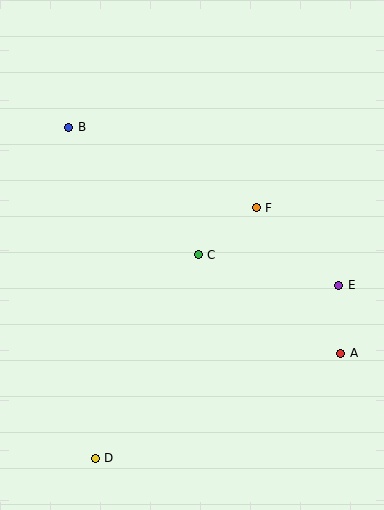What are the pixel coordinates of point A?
Point A is at (341, 353).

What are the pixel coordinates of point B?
Point B is at (69, 127).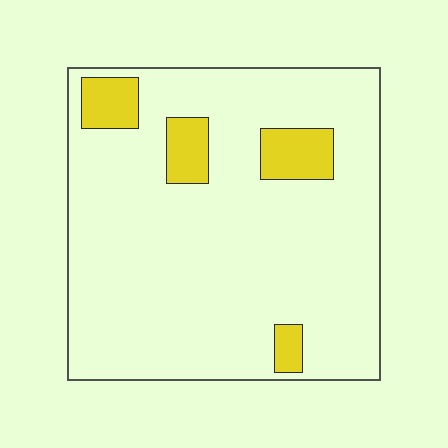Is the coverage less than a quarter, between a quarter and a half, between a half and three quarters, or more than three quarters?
Less than a quarter.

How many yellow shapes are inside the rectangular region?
4.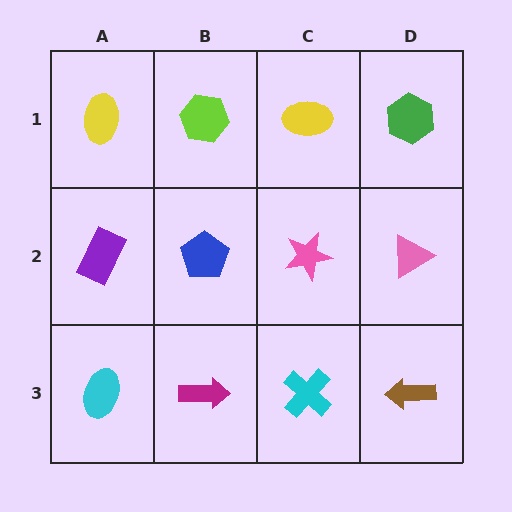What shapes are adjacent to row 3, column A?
A purple rectangle (row 2, column A), a magenta arrow (row 3, column B).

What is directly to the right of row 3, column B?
A cyan cross.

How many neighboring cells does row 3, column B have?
3.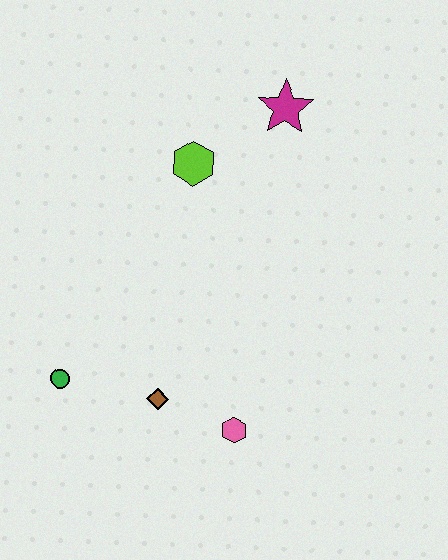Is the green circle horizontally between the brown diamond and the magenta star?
No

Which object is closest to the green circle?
The brown diamond is closest to the green circle.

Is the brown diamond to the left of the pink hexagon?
Yes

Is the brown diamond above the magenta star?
No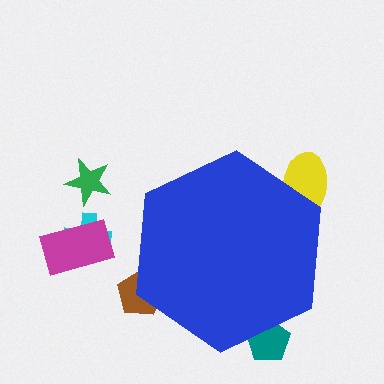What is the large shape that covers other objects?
A blue hexagon.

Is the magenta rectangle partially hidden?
No, the magenta rectangle is fully visible.